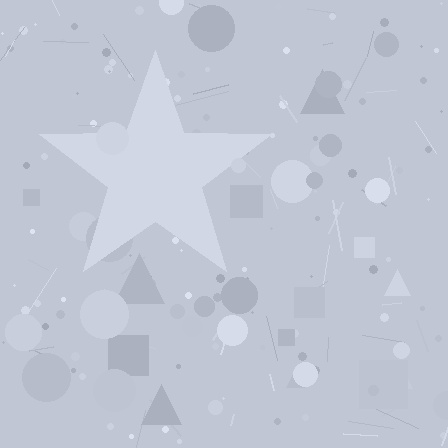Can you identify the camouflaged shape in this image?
The camouflaged shape is a star.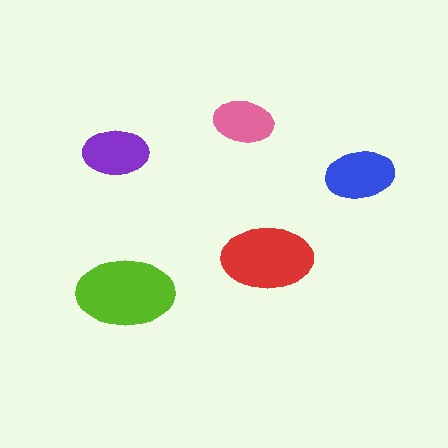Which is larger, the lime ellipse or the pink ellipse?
The lime one.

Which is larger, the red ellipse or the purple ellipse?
The red one.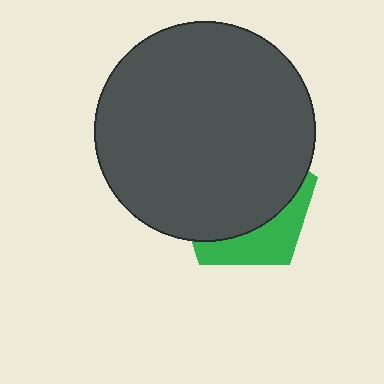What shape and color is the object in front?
The object in front is a dark gray circle.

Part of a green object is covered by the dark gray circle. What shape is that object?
It is a pentagon.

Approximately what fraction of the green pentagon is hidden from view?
Roughly 70% of the green pentagon is hidden behind the dark gray circle.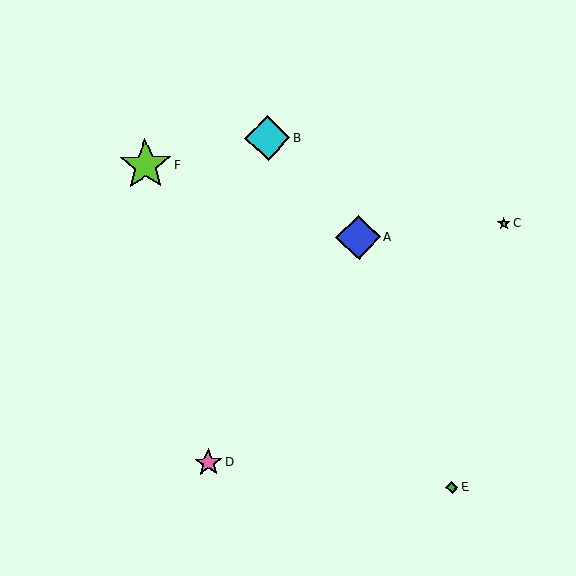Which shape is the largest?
The lime star (labeled F) is the largest.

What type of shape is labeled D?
Shape D is a pink star.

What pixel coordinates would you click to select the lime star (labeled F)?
Click at (145, 165) to select the lime star F.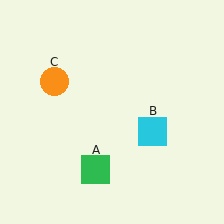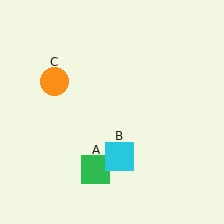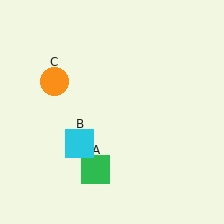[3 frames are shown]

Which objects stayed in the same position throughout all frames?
Green square (object A) and orange circle (object C) remained stationary.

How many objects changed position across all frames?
1 object changed position: cyan square (object B).